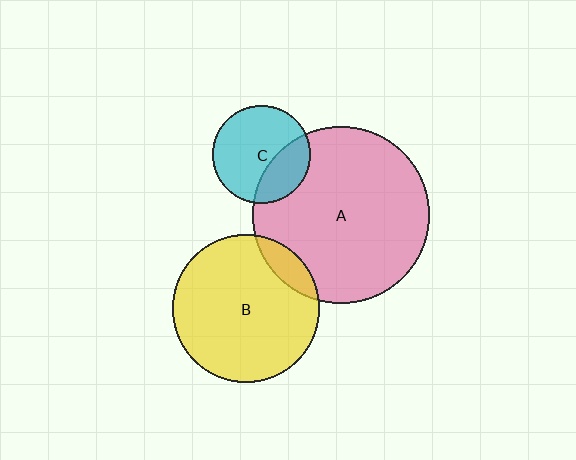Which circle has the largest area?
Circle A (pink).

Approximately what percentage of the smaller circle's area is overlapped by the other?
Approximately 10%.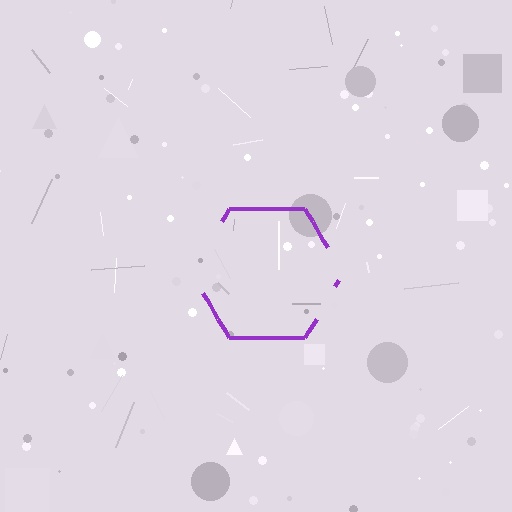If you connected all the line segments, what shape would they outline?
They would outline a hexagon.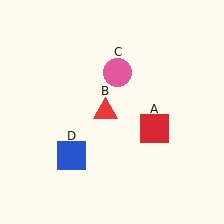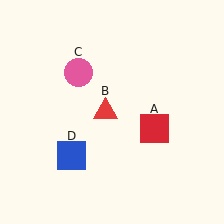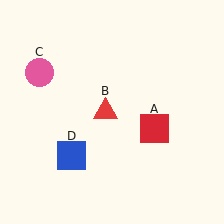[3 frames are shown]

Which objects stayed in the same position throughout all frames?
Red square (object A) and red triangle (object B) and blue square (object D) remained stationary.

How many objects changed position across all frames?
1 object changed position: pink circle (object C).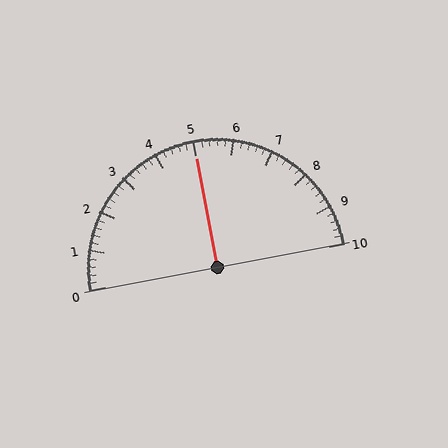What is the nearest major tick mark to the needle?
The nearest major tick mark is 5.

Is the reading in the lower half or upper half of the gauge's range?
The reading is in the upper half of the range (0 to 10).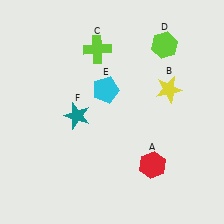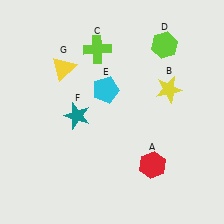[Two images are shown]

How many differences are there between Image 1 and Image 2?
There is 1 difference between the two images.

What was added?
A yellow triangle (G) was added in Image 2.